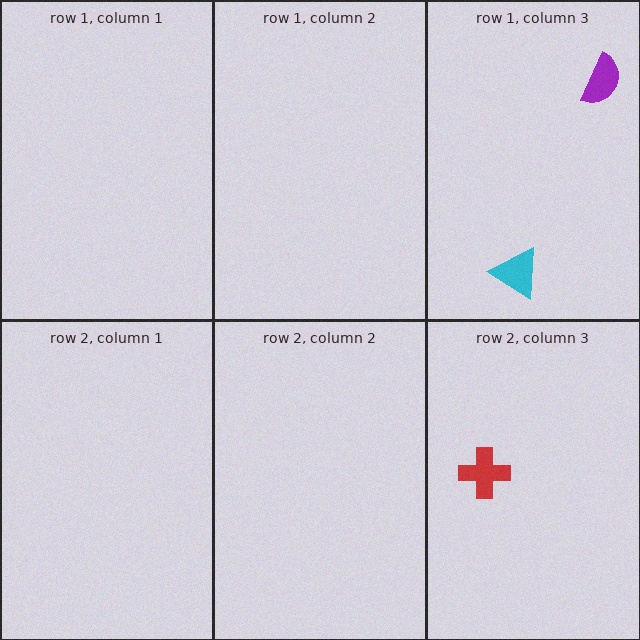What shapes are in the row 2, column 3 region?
The red cross.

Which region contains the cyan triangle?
The row 1, column 3 region.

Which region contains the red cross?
The row 2, column 3 region.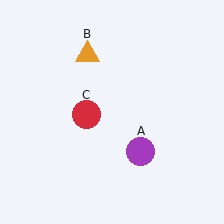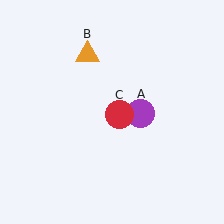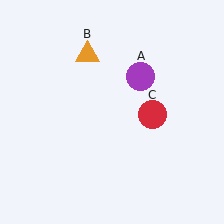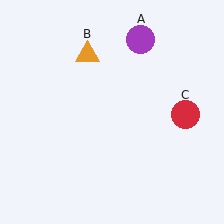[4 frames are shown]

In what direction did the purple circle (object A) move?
The purple circle (object A) moved up.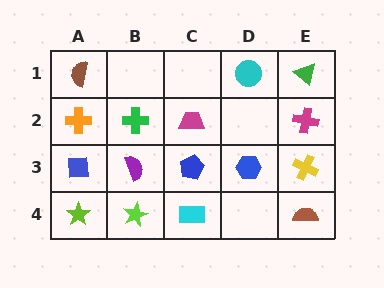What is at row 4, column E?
A brown semicircle.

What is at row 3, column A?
A blue square.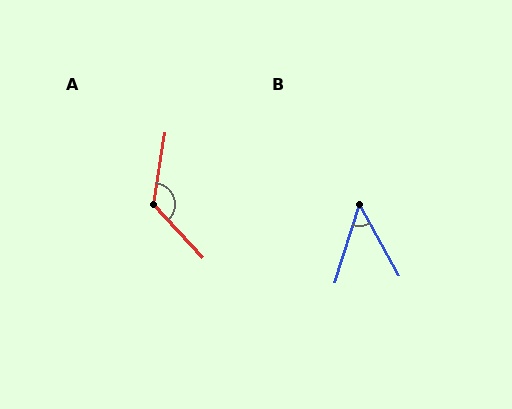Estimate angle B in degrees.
Approximately 47 degrees.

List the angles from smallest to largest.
B (47°), A (128°).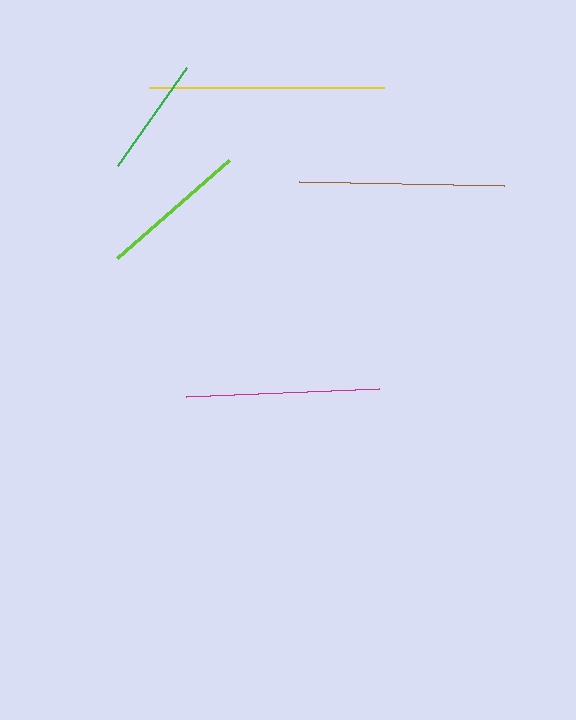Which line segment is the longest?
The yellow line is the longest at approximately 235 pixels.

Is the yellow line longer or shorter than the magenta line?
The yellow line is longer than the magenta line.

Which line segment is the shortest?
The green line is the shortest at approximately 120 pixels.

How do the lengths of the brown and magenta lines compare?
The brown and magenta lines are approximately the same length.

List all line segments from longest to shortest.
From longest to shortest: yellow, brown, magenta, lime, green.